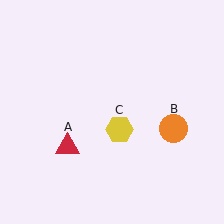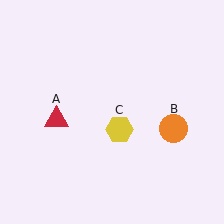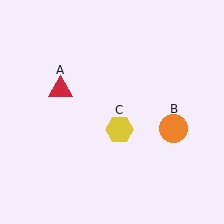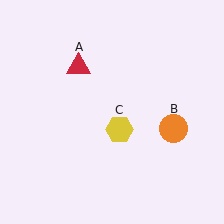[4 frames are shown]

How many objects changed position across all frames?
1 object changed position: red triangle (object A).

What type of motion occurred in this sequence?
The red triangle (object A) rotated clockwise around the center of the scene.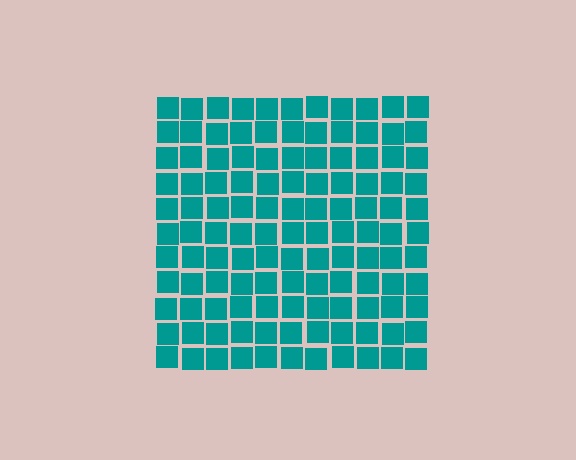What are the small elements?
The small elements are squares.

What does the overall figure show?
The overall figure shows a square.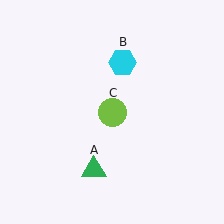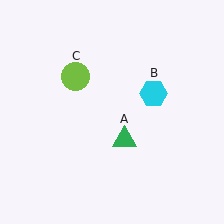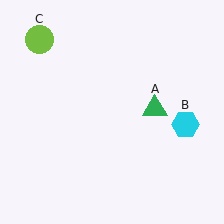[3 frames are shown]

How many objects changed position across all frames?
3 objects changed position: green triangle (object A), cyan hexagon (object B), lime circle (object C).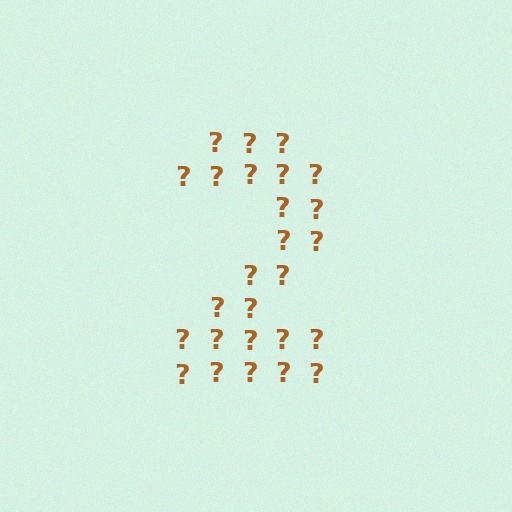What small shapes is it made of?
It is made of small question marks.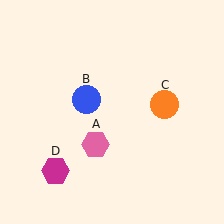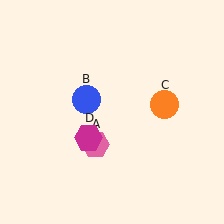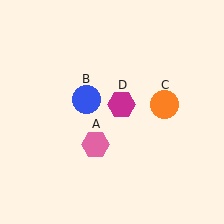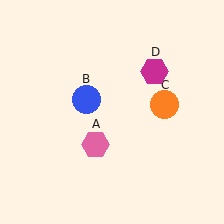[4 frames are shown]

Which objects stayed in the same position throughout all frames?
Pink hexagon (object A) and blue circle (object B) and orange circle (object C) remained stationary.